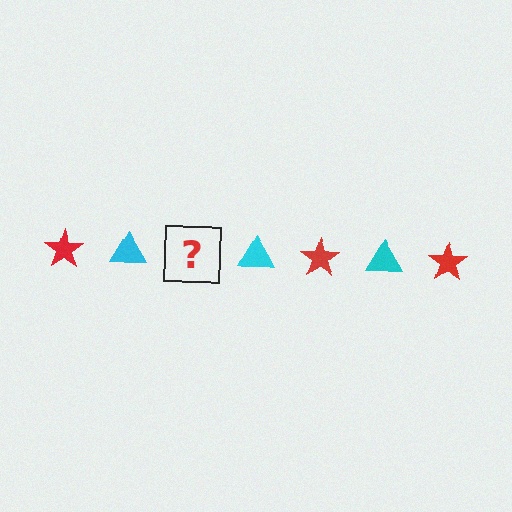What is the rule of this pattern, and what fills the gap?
The rule is that the pattern alternates between red star and cyan triangle. The gap should be filled with a red star.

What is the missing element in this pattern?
The missing element is a red star.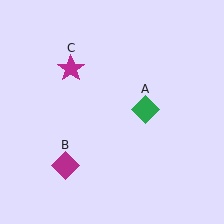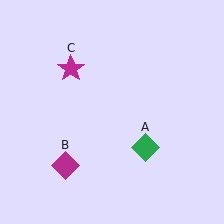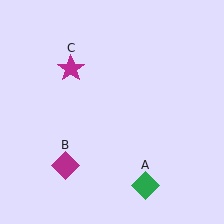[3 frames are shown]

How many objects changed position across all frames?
1 object changed position: green diamond (object A).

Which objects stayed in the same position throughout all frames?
Magenta diamond (object B) and magenta star (object C) remained stationary.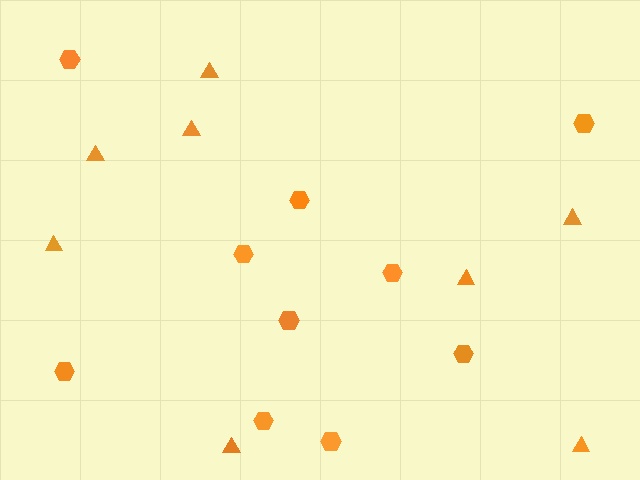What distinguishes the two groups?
There are 2 groups: one group of triangles (8) and one group of hexagons (10).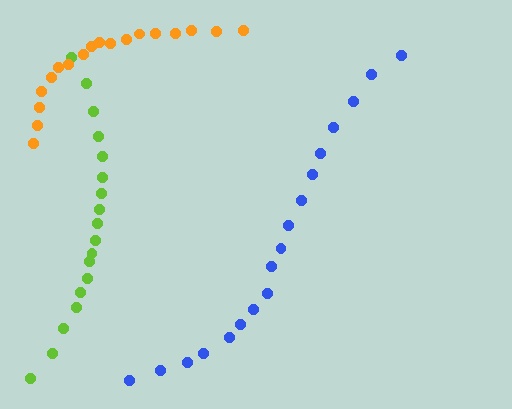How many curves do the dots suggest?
There are 3 distinct paths.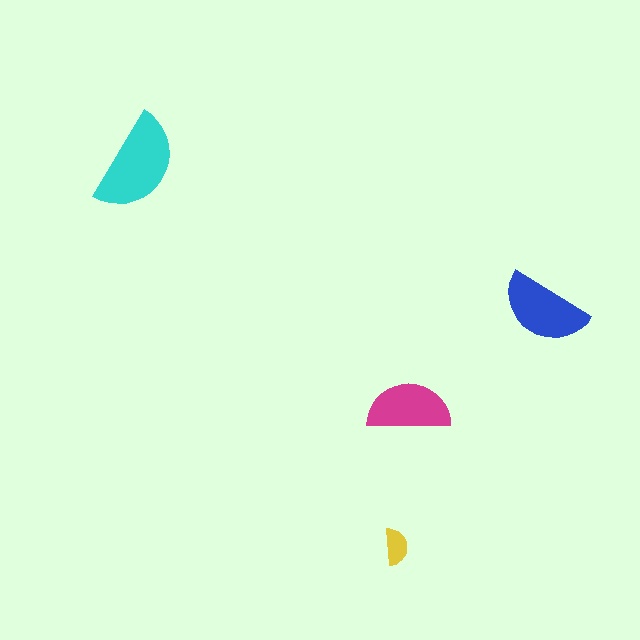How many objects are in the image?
There are 4 objects in the image.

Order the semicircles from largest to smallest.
the cyan one, the blue one, the magenta one, the yellow one.